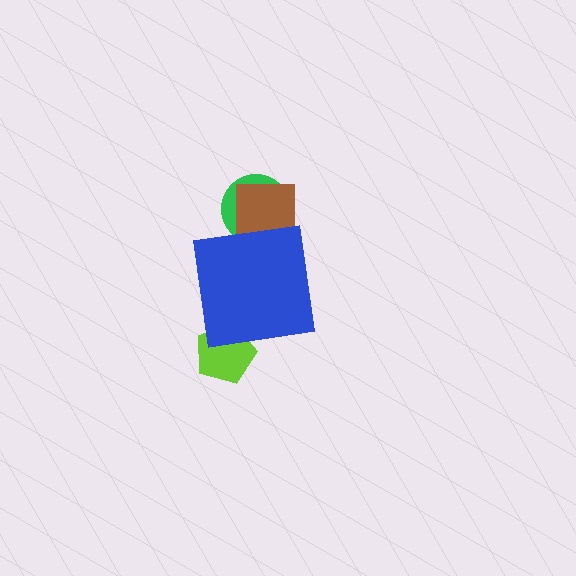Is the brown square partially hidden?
Yes, the brown square is partially hidden behind the blue square.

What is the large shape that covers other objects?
A blue square.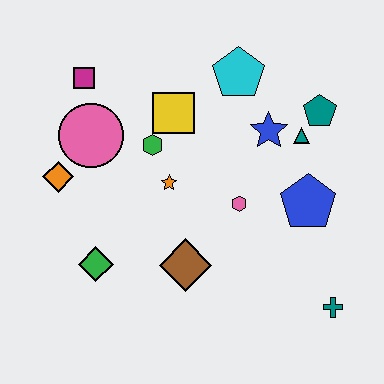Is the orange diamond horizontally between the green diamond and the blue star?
No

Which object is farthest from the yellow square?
The teal cross is farthest from the yellow square.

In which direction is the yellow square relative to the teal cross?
The yellow square is above the teal cross.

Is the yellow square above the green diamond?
Yes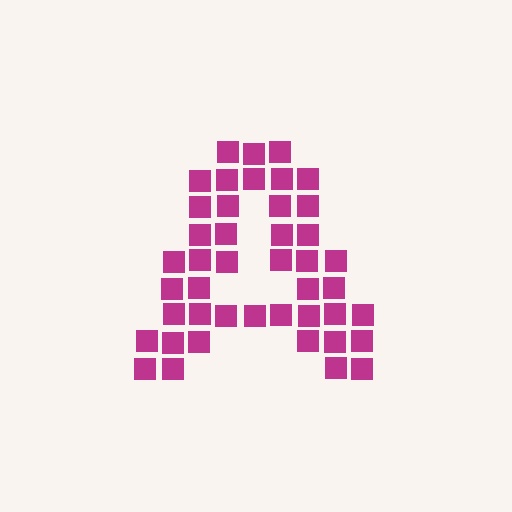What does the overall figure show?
The overall figure shows the letter A.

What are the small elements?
The small elements are squares.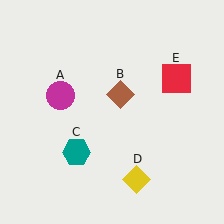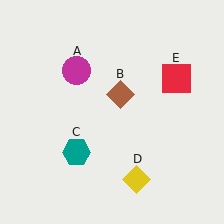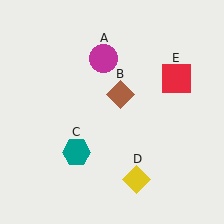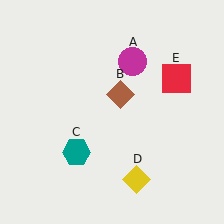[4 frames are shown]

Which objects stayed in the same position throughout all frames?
Brown diamond (object B) and teal hexagon (object C) and yellow diamond (object D) and red square (object E) remained stationary.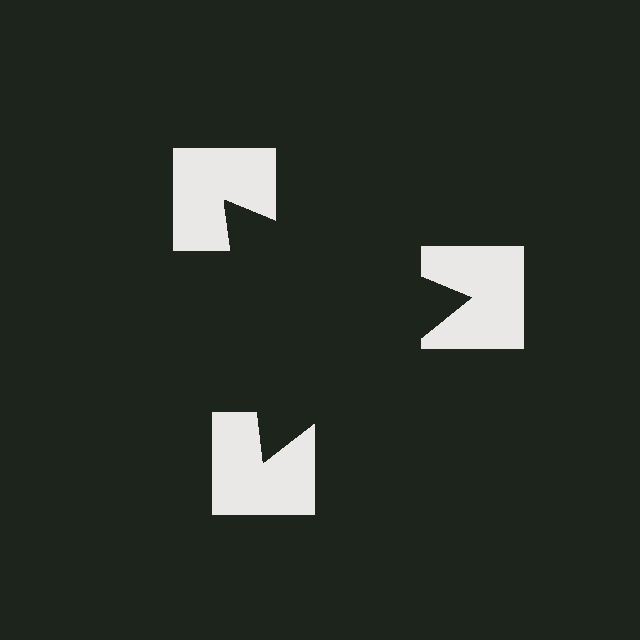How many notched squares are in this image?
There are 3 — one at each vertex of the illusory triangle.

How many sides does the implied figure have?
3 sides.